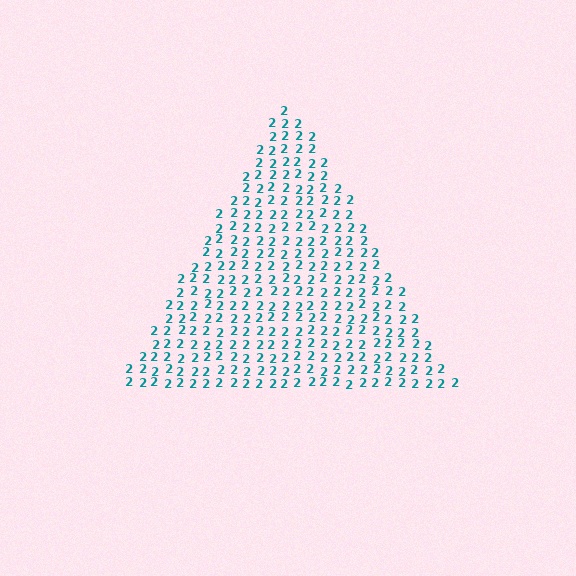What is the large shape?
The large shape is a triangle.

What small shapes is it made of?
It is made of small digit 2's.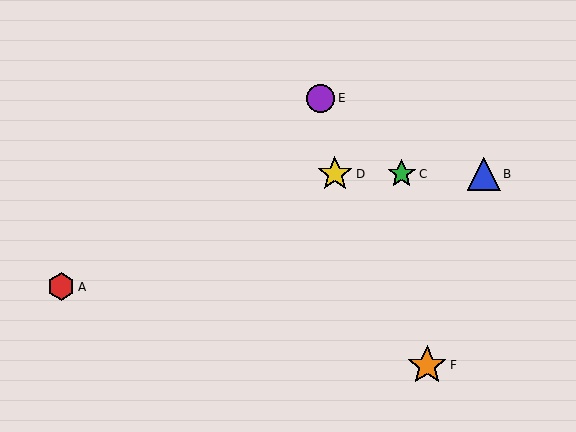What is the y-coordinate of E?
Object E is at y≈98.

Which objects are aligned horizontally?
Objects B, C, D are aligned horizontally.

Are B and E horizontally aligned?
No, B is at y≈174 and E is at y≈98.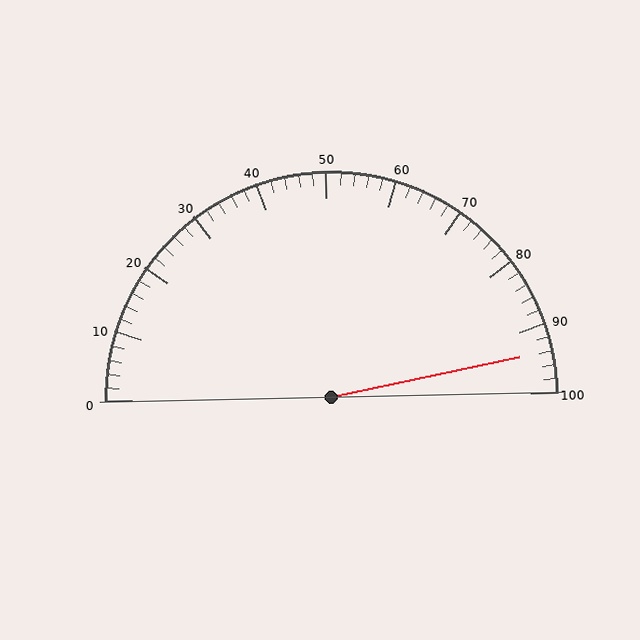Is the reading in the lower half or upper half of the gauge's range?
The reading is in the upper half of the range (0 to 100).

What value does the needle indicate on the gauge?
The needle indicates approximately 94.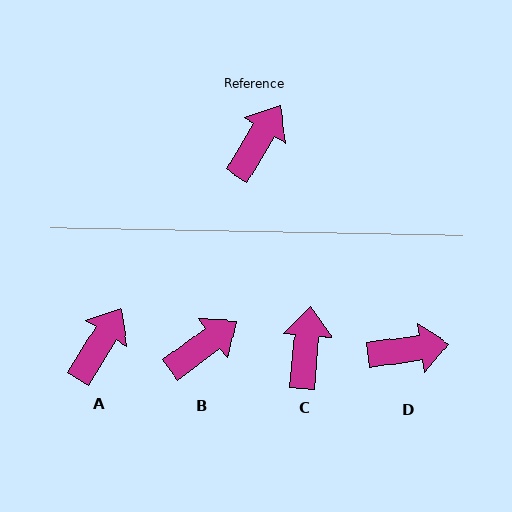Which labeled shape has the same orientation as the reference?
A.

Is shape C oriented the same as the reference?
No, it is off by about 26 degrees.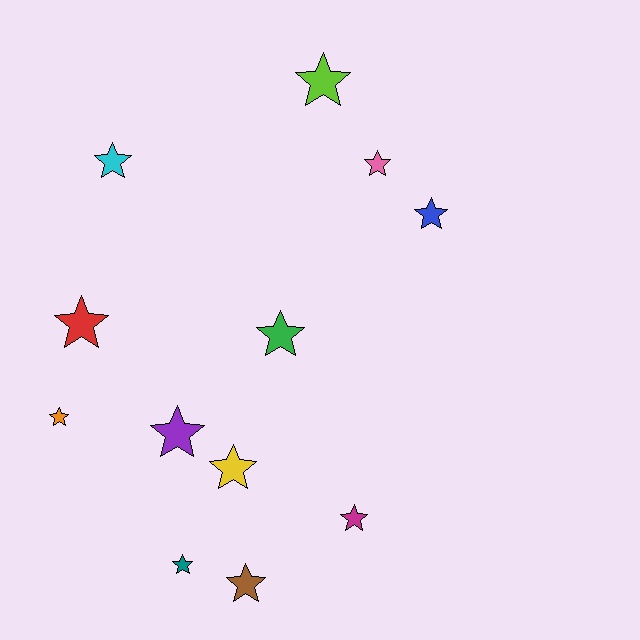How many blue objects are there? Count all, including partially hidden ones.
There is 1 blue object.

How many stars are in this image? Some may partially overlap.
There are 12 stars.